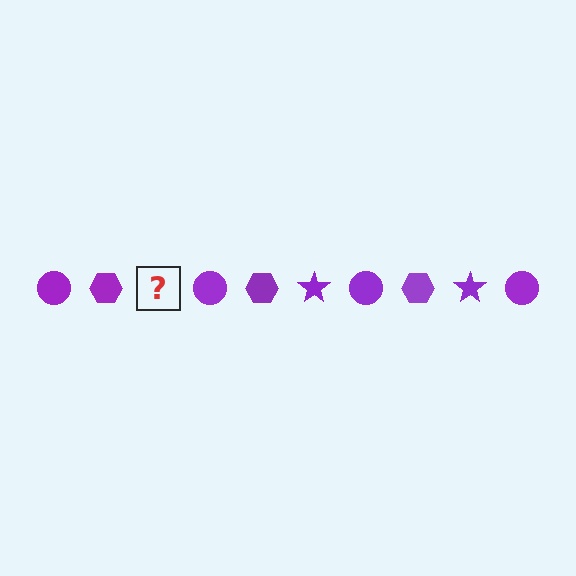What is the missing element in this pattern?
The missing element is a purple star.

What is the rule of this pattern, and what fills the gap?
The rule is that the pattern cycles through circle, hexagon, star shapes in purple. The gap should be filled with a purple star.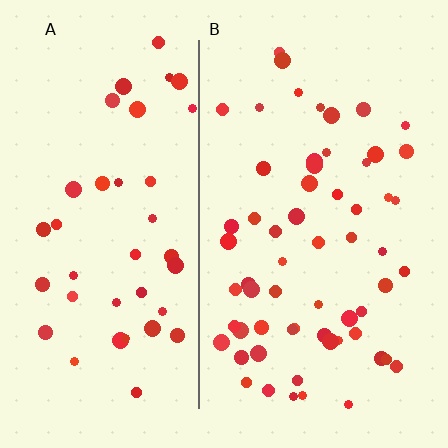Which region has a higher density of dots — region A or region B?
B (the right).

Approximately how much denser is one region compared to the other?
Approximately 1.5× — region B over region A.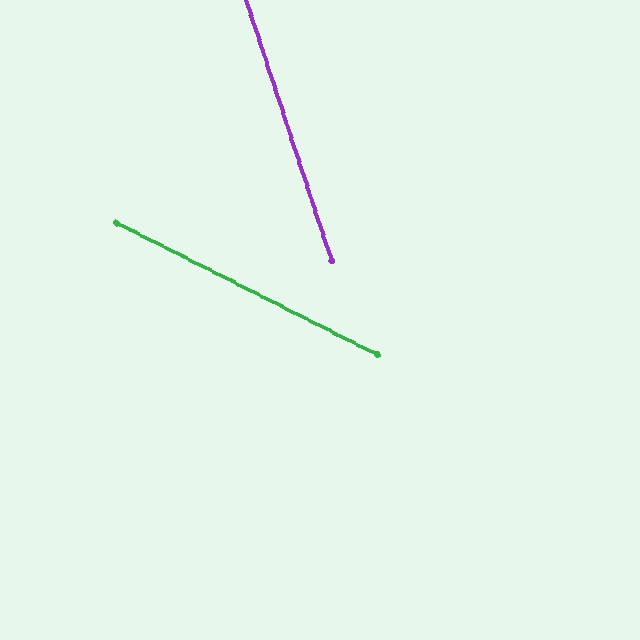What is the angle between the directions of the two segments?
Approximately 45 degrees.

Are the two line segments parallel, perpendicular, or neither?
Neither parallel nor perpendicular — they differ by about 45°.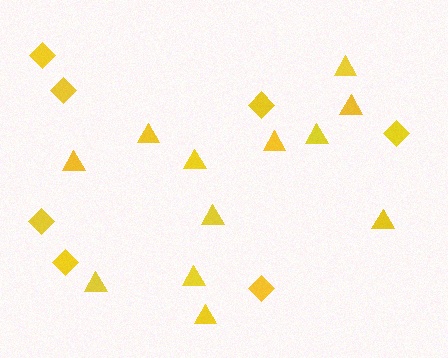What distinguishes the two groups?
There are 2 groups: one group of diamonds (7) and one group of triangles (12).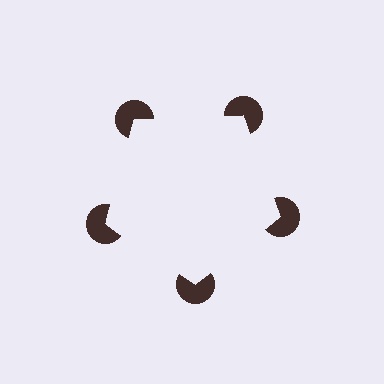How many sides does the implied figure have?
5 sides.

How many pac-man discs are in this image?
There are 5 — one at each vertex of the illusory pentagon.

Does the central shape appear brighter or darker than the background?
It typically appears slightly brighter than the background, even though no actual brightness change is drawn.